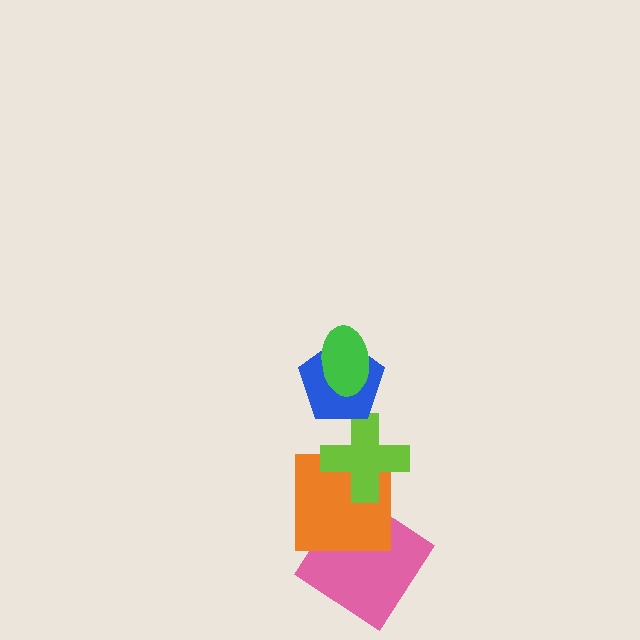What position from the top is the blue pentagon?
The blue pentagon is 2nd from the top.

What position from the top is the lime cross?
The lime cross is 3rd from the top.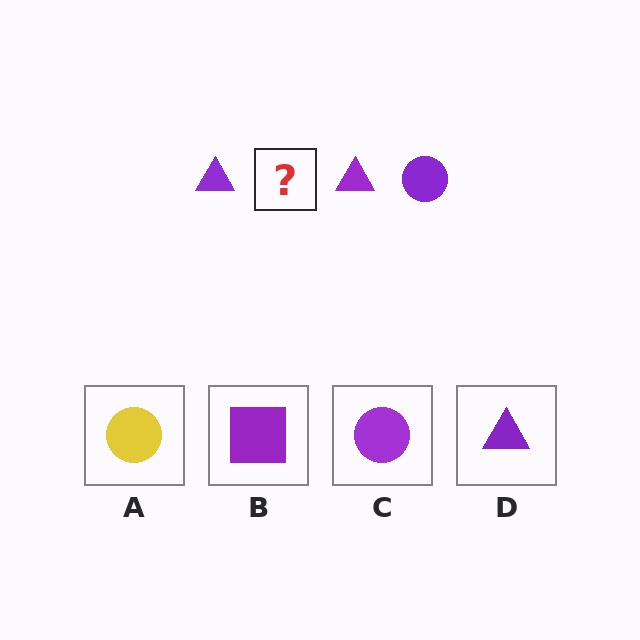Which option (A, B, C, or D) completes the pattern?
C.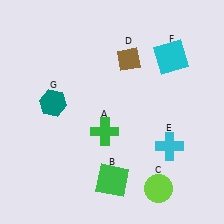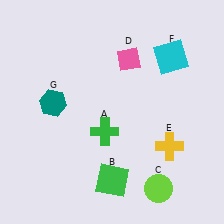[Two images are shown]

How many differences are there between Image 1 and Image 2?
There are 2 differences between the two images.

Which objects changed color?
D changed from brown to pink. E changed from cyan to yellow.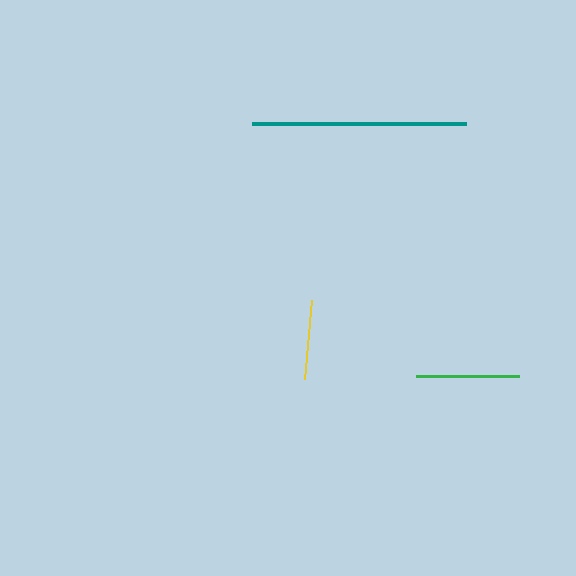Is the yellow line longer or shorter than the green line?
The green line is longer than the yellow line.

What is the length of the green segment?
The green segment is approximately 103 pixels long.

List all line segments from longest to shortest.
From longest to shortest: teal, green, yellow.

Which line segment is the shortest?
The yellow line is the shortest at approximately 79 pixels.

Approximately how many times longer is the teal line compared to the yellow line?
The teal line is approximately 2.7 times the length of the yellow line.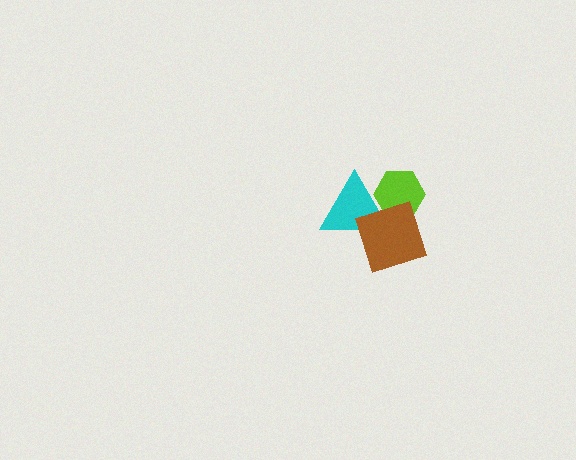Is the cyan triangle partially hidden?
Yes, it is partially covered by another shape.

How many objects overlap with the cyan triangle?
2 objects overlap with the cyan triangle.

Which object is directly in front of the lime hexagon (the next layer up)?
The cyan triangle is directly in front of the lime hexagon.